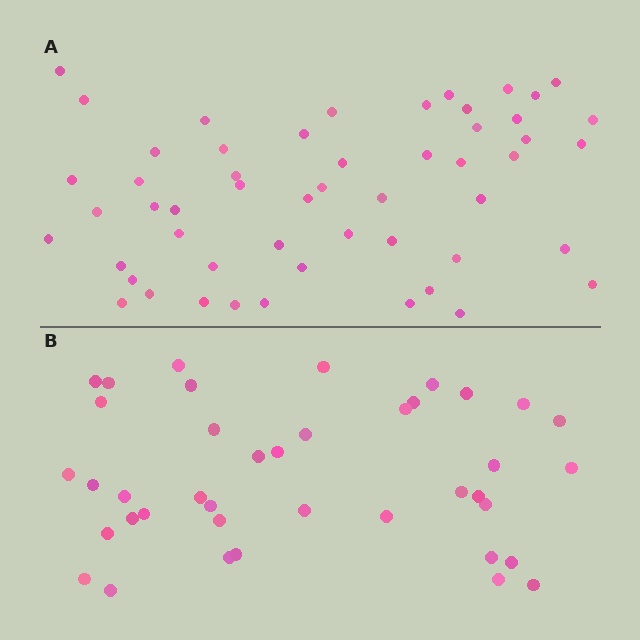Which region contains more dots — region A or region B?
Region A (the top region) has more dots.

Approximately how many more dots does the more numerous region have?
Region A has approximately 15 more dots than region B.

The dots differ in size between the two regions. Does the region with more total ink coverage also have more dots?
No. Region B has more total ink coverage because its dots are larger, but region A actually contains more individual dots. Total area can be misleading — the number of items is what matters here.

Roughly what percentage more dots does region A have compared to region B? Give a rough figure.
About 30% more.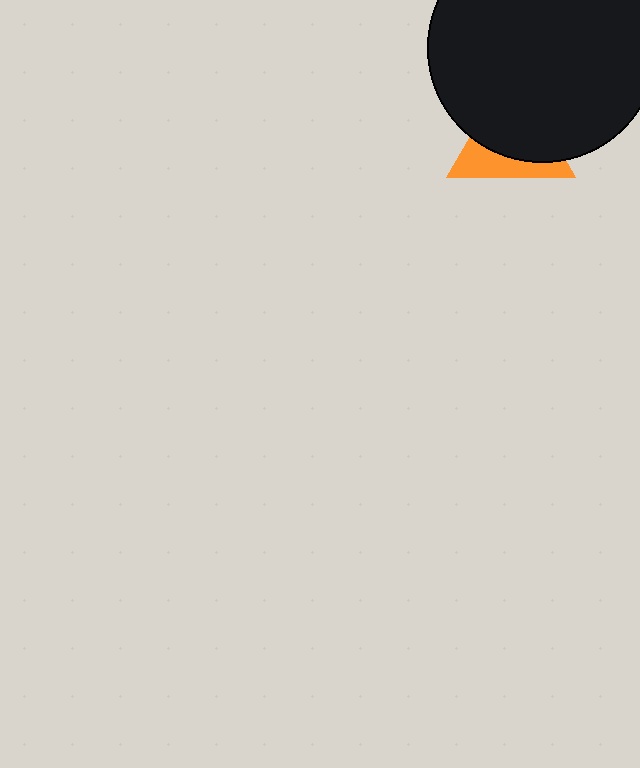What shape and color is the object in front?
The object in front is a black circle.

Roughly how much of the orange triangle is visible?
A small part of it is visible (roughly 35%).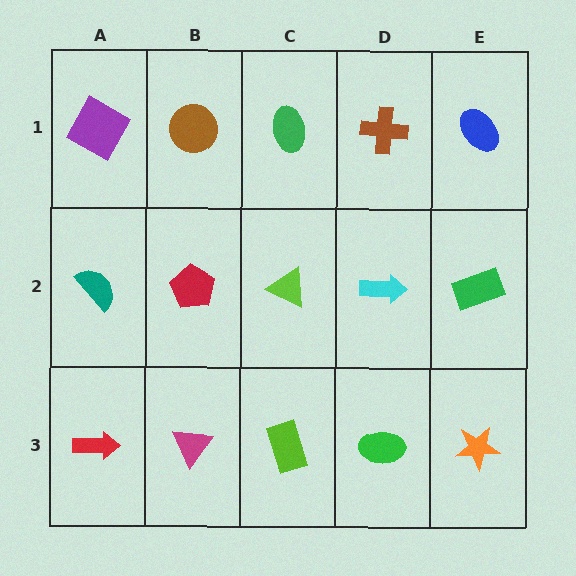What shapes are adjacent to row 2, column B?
A brown circle (row 1, column B), a magenta triangle (row 3, column B), a teal semicircle (row 2, column A), a lime triangle (row 2, column C).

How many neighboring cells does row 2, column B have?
4.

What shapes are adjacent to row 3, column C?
A lime triangle (row 2, column C), a magenta triangle (row 3, column B), a green ellipse (row 3, column D).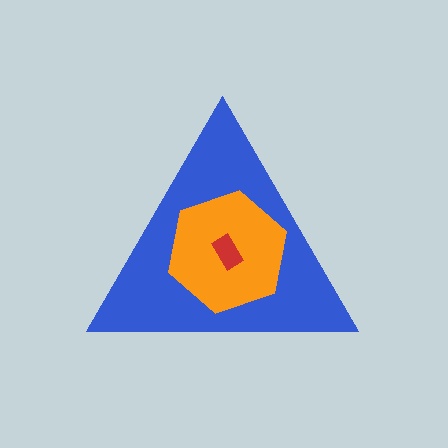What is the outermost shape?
The blue triangle.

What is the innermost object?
The red rectangle.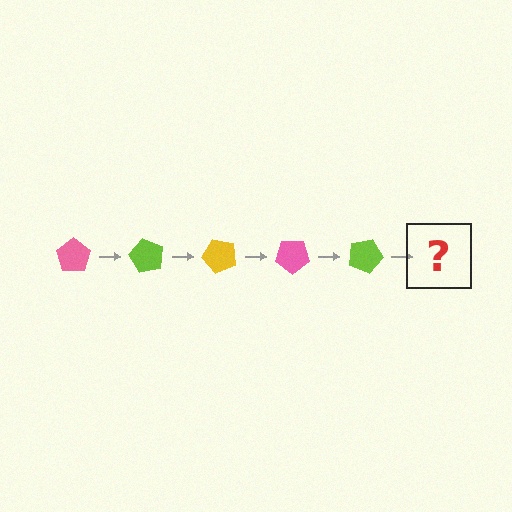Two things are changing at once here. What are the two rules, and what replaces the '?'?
The two rules are that it rotates 60 degrees each step and the color cycles through pink, lime, and yellow. The '?' should be a yellow pentagon, rotated 300 degrees from the start.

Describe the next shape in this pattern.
It should be a yellow pentagon, rotated 300 degrees from the start.